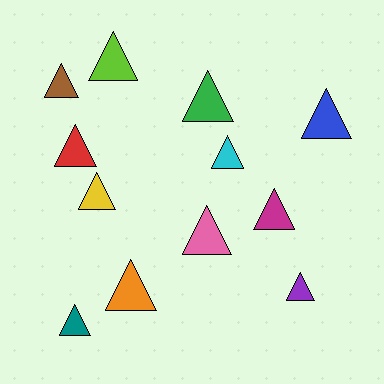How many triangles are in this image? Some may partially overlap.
There are 12 triangles.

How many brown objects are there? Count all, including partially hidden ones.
There is 1 brown object.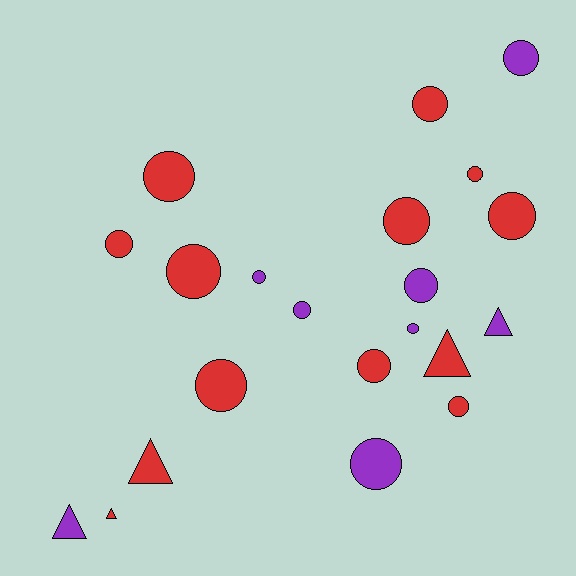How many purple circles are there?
There are 6 purple circles.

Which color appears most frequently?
Red, with 13 objects.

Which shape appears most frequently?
Circle, with 16 objects.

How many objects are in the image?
There are 21 objects.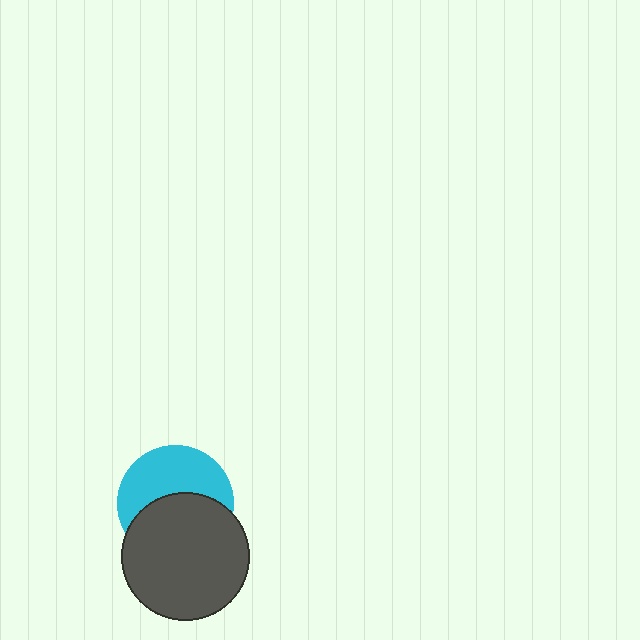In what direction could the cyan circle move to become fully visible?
The cyan circle could move up. That would shift it out from behind the dark gray circle entirely.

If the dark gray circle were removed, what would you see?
You would see the complete cyan circle.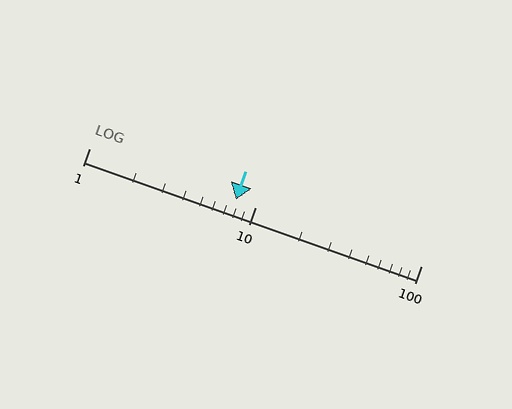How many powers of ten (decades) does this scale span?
The scale spans 2 decades, from 1 to 100.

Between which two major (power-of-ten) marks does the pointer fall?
The pointer is between 1 and 10.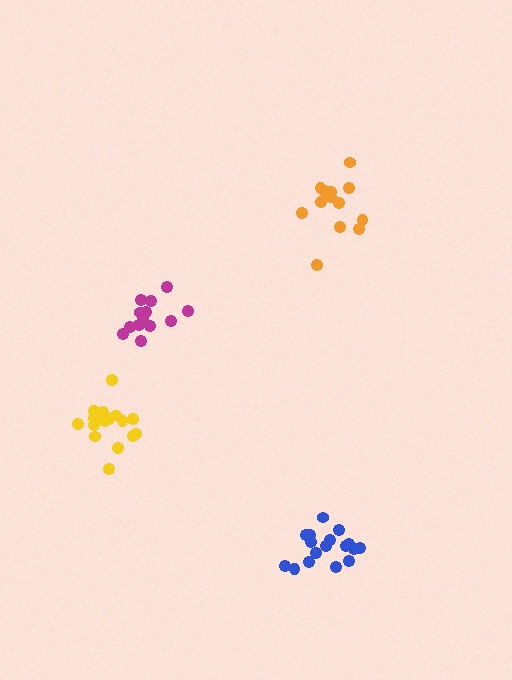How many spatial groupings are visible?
There are 4 spatial groupings.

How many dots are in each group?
Group 1: 16 dots, Group 2: 13 dots, Group 3: 17 dots, Group 4: 13 dots (59 total).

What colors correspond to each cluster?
The clusters are colored: yellow, orange, blue, magenta.